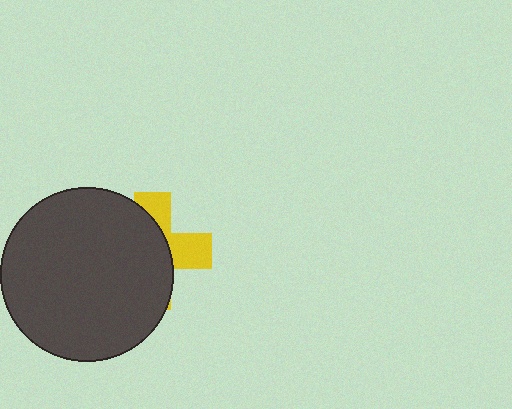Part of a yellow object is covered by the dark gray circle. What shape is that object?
It is a cross.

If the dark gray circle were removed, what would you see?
You would see the complete yellow cross.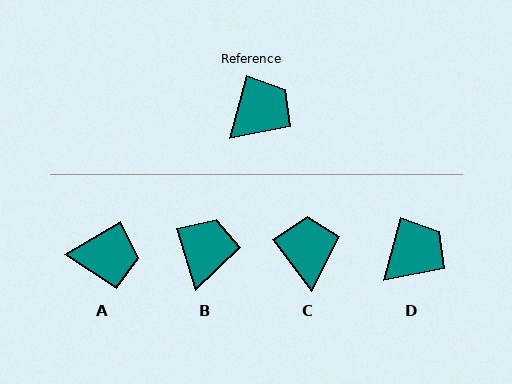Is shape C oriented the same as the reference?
No, it is off by about 52 degrees.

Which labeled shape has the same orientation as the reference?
D.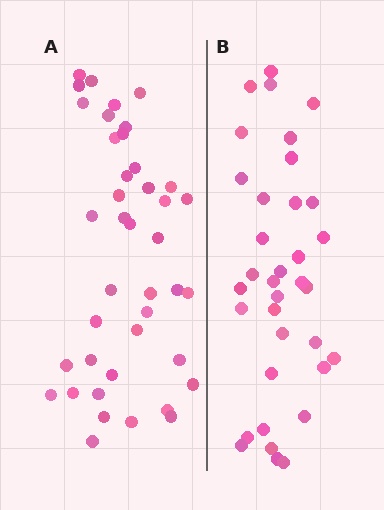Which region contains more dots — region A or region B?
Region A (the left region) has more dots.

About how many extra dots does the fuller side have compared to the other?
Region A has about 6 more dots than region B.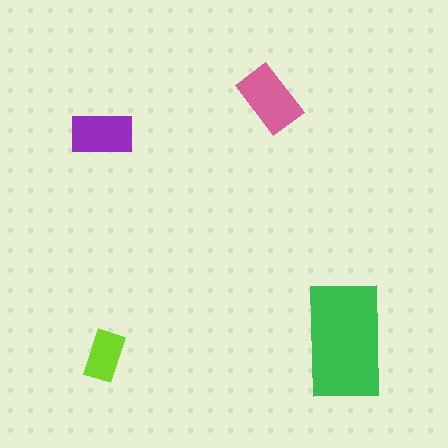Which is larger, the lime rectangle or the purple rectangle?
The purple one.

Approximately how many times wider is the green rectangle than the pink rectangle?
About 1.5 times wider.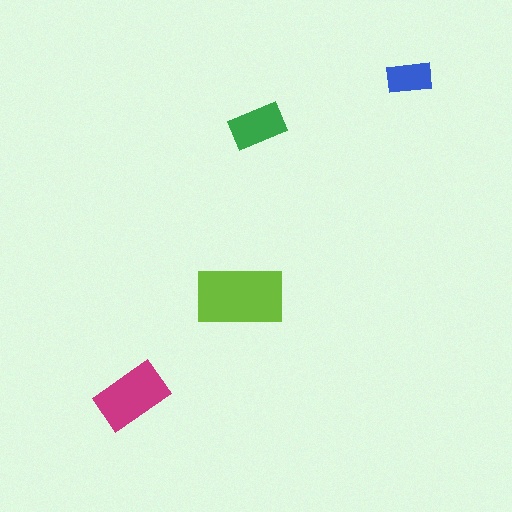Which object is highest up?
The blue rectangle is topmost.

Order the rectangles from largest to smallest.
the lime one, the magenta one, the green one, the blue one.